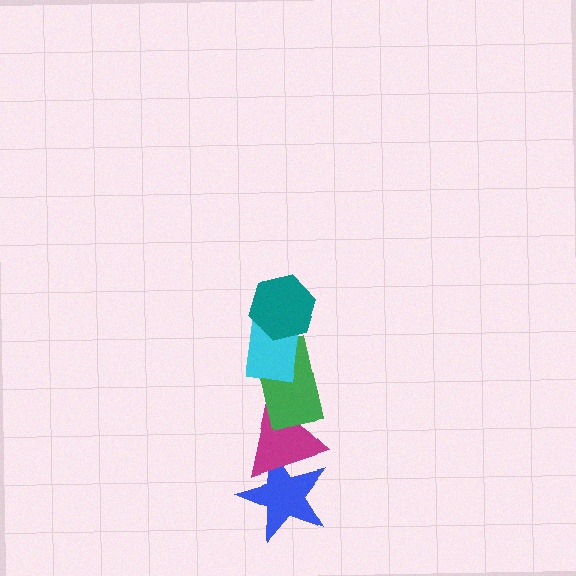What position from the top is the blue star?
The blue star is 5th from the top.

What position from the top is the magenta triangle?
The magenta triangle is 4th from the top.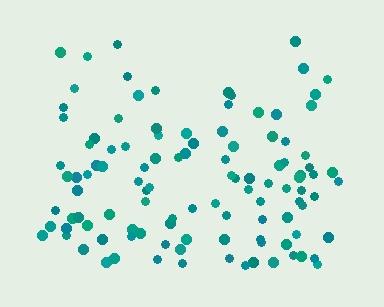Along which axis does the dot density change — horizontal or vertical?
Vertical.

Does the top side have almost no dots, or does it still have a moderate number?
Still a moderate number, just noticeably fewer than the bottom.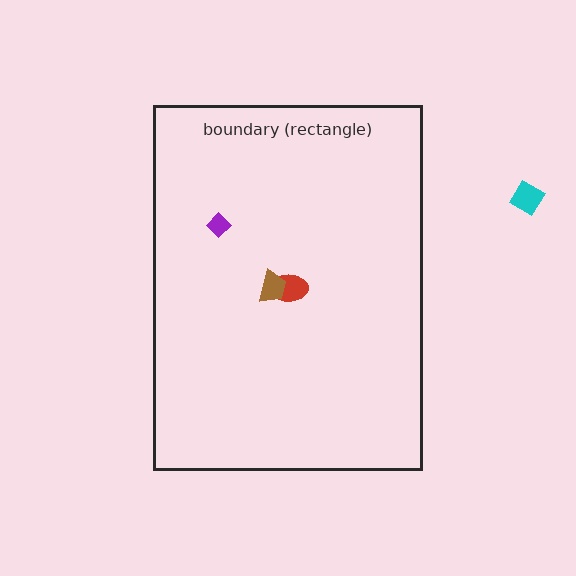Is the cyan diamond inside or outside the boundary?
Outside.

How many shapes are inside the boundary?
3 inside, 1 outside.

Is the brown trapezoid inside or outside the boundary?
Inside.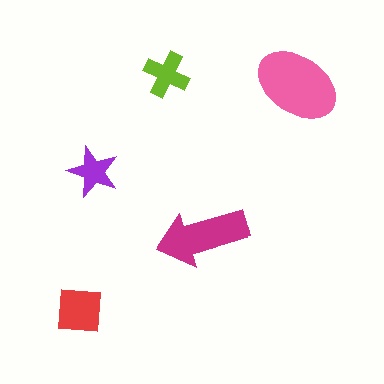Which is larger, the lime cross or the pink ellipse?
The pink ellipse.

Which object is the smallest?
The purple star.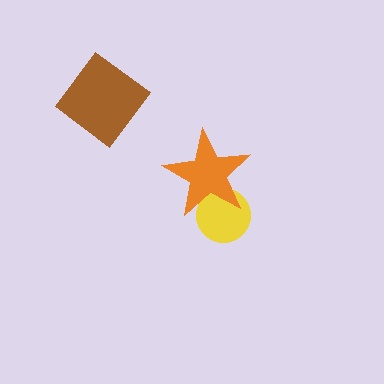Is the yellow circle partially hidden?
Yes, it is partially covered by another shape.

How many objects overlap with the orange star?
1 object overlaps with the orange star.